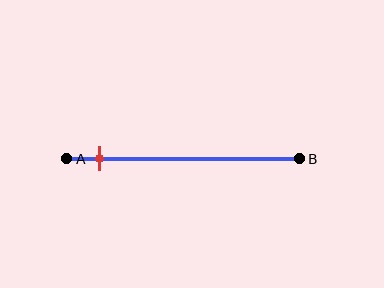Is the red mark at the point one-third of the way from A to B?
No, the mark is at about 15% from A, not at the 33% one-third point.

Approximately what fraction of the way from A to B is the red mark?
The red mark is approximately 15% of the way from A to B.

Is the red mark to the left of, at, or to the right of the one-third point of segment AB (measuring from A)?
The red mark is to the left of the one-third point of segment AB.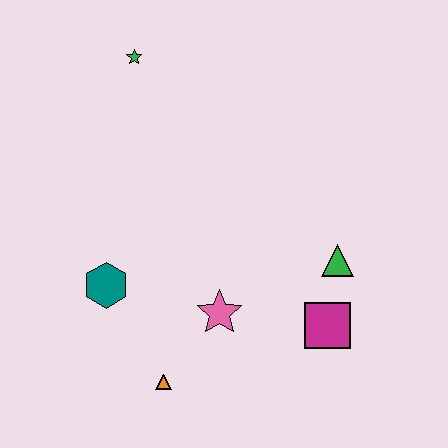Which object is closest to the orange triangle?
The pink star is closest to the orange triangle.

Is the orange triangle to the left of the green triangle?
Yes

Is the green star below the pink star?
No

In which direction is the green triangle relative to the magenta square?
The green triangle is above the magenta square.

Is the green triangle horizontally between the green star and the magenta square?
No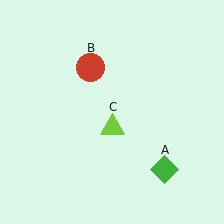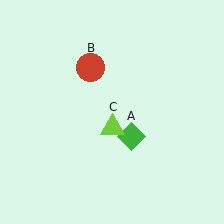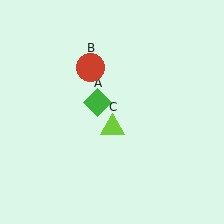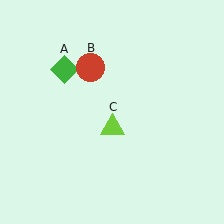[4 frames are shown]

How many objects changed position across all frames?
1 object changed position: green diamond (object A).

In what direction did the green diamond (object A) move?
The green diamond (object A) moved up and to the left.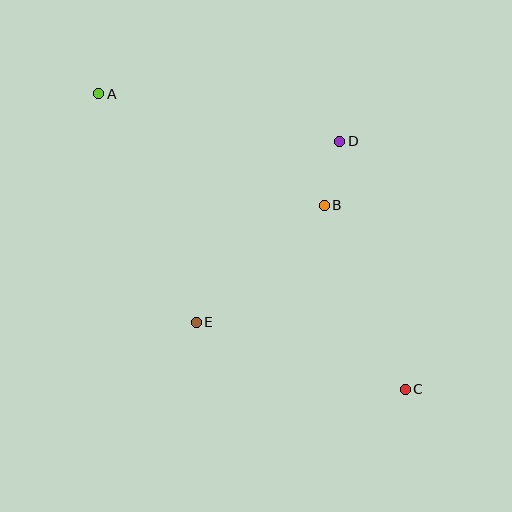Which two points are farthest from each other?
Points A and C are farthest from each other.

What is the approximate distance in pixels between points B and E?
The distance between B and E is approximately 173 pixels.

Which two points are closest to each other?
Points B and D are closest to each other.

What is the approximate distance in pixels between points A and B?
The distance between A and B is approximately 251 pixels.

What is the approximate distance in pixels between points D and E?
The distance between D and E is approximately 231 pixels.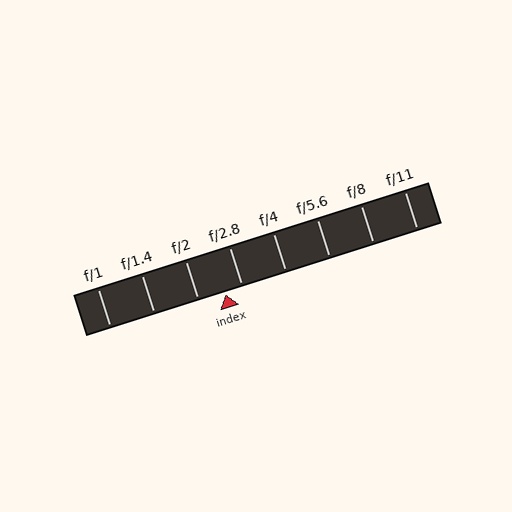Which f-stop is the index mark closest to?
The index mark is closest to f/2.8.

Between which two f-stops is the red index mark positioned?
The index mark is between f/2 and f/2.8.